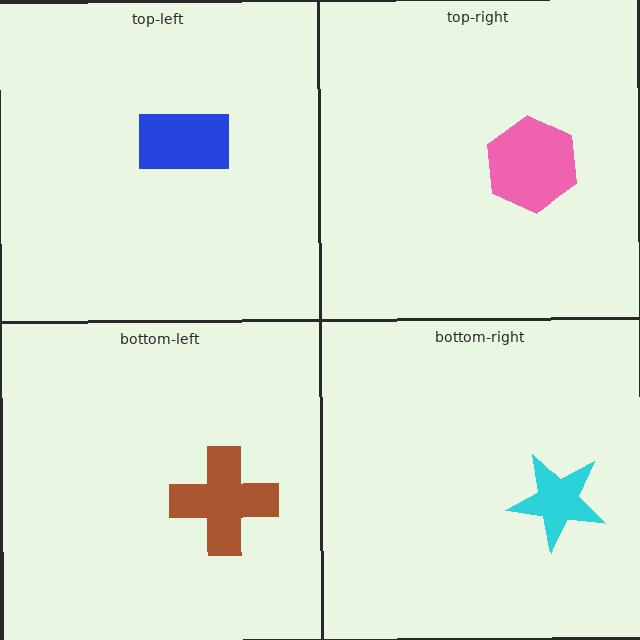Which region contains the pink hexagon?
The top-right region.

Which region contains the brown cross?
The bottom-left region.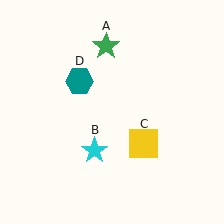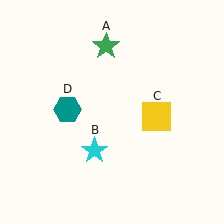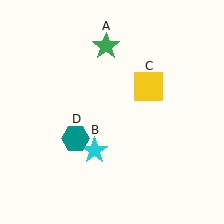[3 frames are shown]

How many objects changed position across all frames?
2 objects changed position: yellow square (object C), teal hexagon (object D).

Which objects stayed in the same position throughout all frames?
Green star (object A) and cyan star (object B) remained stationary.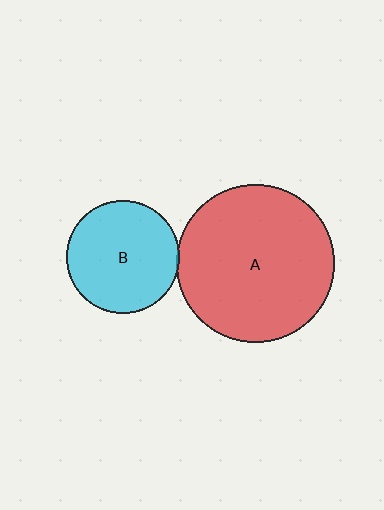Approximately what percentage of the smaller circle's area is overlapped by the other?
Approximately 5%.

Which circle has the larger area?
Circle A (red).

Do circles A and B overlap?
Yes.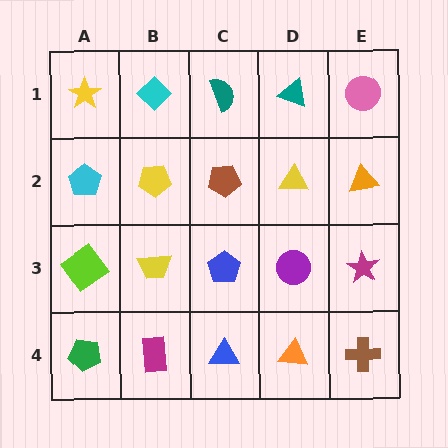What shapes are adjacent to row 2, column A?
A yellow star (row 1, column A), a lime diamond (row 3, column A), a yellow pentagon (row 2, column B).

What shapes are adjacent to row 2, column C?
A teal semicircle (row 1, column C), a blue pentagon (row 3, column C), a yellow pentagon (row 2, column B), a yellow triangle (row 2, column D).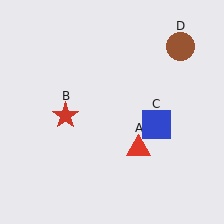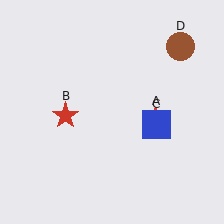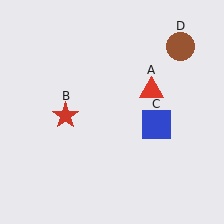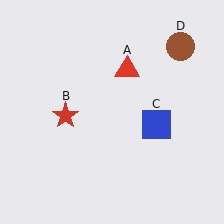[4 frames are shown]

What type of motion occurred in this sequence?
The red triangle (object A) rotated counterclockwise around the center of the scene.